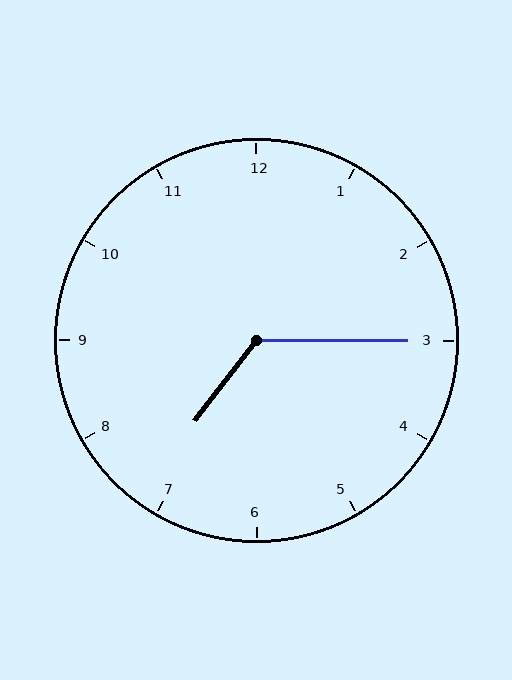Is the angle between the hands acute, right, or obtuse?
It is obtuse.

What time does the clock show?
7:15.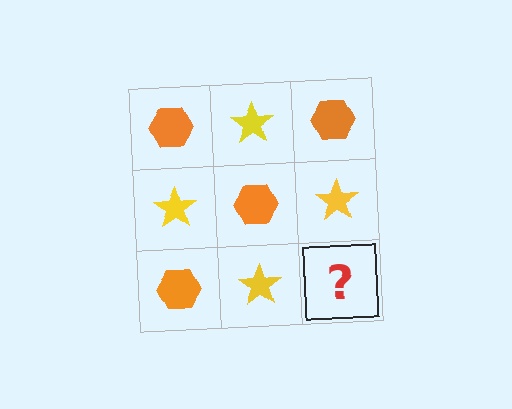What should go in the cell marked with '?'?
The missing cell should contain an orange hexagon.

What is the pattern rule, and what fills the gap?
The rule is that it alternates orange hexagon and yellow star in a checkerboard pattern. The gap should be filled with an orange hexagon.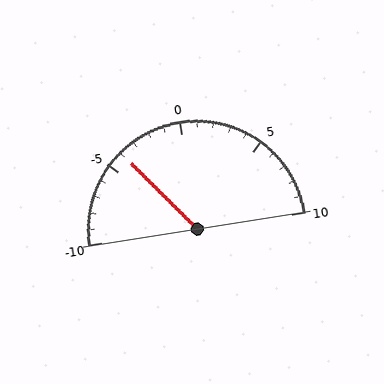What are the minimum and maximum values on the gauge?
The gauge ranges from -10 to 10.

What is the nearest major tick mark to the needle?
The nearest major tick mark is -5.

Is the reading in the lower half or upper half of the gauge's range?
The reading is in the lower half of the range (-10 to 10).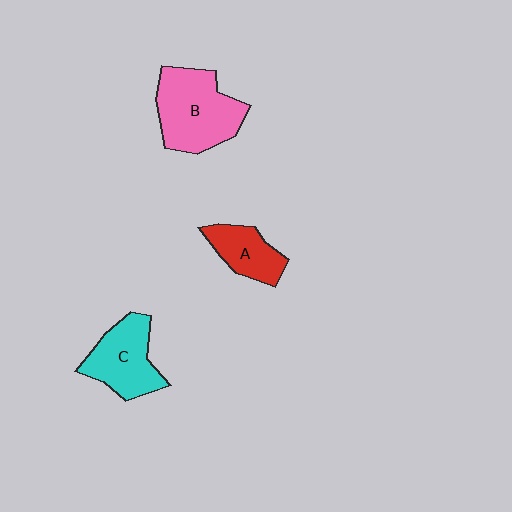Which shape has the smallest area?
Shape A (red).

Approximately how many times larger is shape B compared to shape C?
Approximately 1.3 times.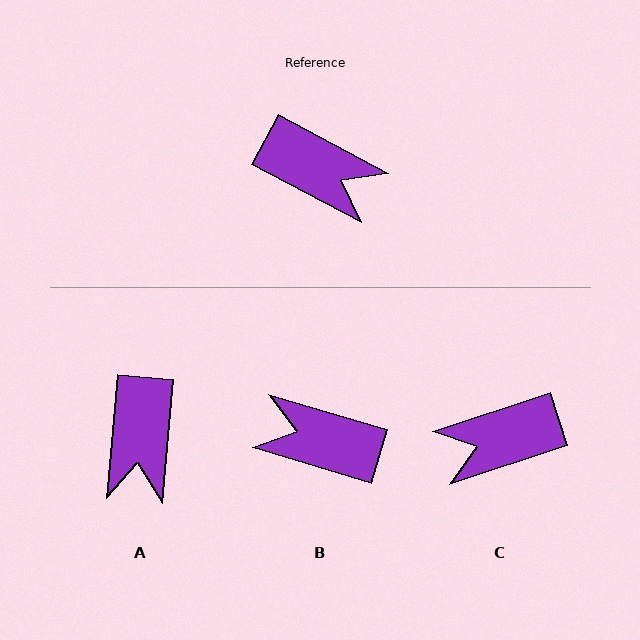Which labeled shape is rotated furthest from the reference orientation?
B, about 169 degrees away.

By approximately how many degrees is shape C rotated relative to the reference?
Approximately 134 degrees clockwise.